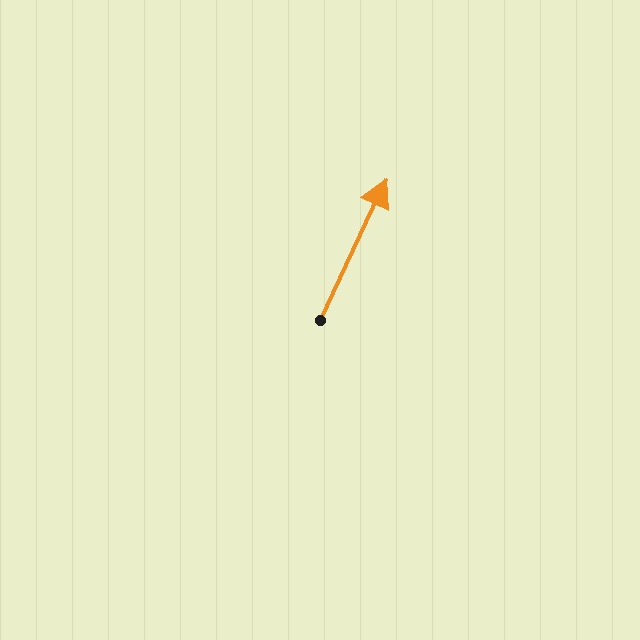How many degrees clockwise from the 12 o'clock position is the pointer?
Approximately 25 degrees.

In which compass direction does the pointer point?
Northeast.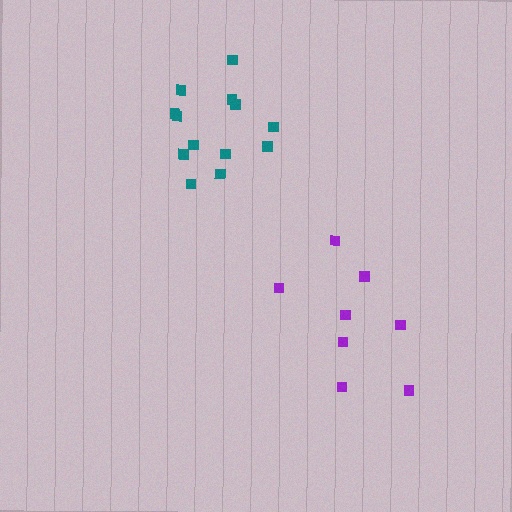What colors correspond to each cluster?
The clusters are colored: purple, teal.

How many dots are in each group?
Group 1: 8 dots, Group 2: 13 dots (21 total).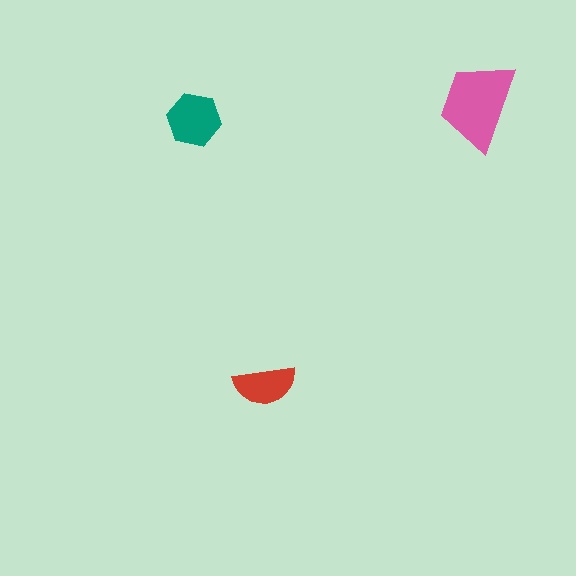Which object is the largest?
The pink trapezoid.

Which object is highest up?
The pink trapezoid is topmost.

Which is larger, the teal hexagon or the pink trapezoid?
The pink trapezoid.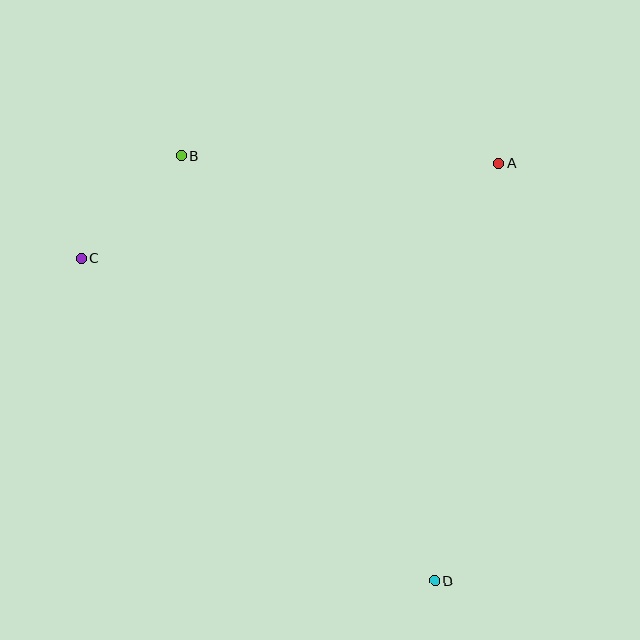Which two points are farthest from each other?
Points B and D are farthest from each other.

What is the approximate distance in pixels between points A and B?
The distance between A and B is approximately 318 pixels.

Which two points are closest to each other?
Points B and C are closest to each other.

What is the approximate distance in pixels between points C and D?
The distance between C and D is approximately 479 pixels.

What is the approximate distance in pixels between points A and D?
The distance between A and D is approximately 423 pixels.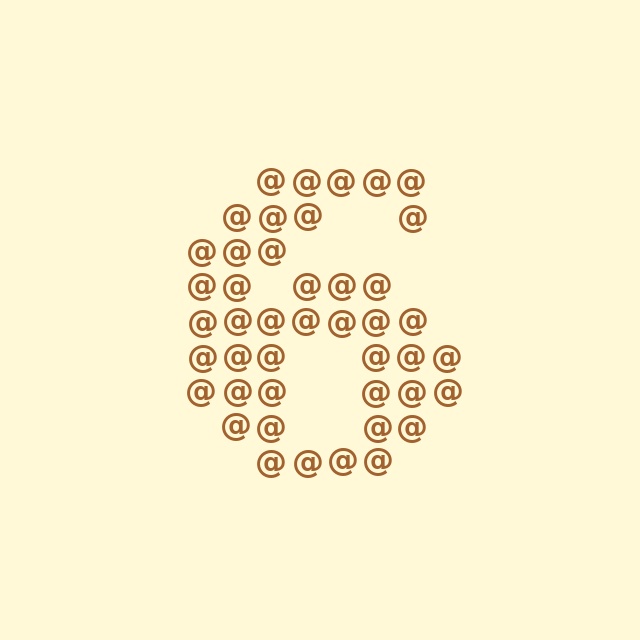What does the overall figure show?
The overall figure shows the digit 6.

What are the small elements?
The small elements are at signs.